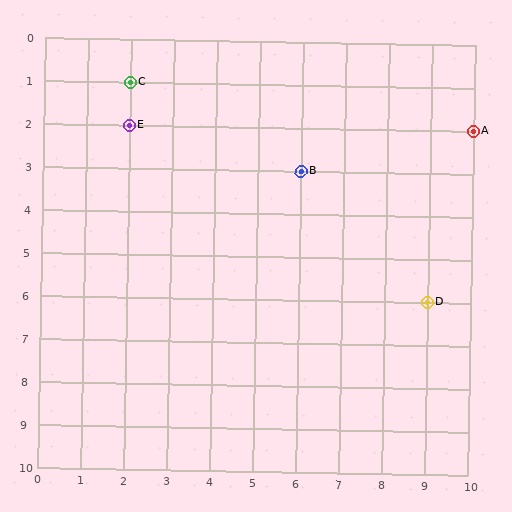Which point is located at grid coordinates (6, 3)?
Point B is at (6, 3).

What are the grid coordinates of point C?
Point C is at grid coordinates (2, 1).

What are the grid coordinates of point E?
Point E is at grid coordinates (2, 2).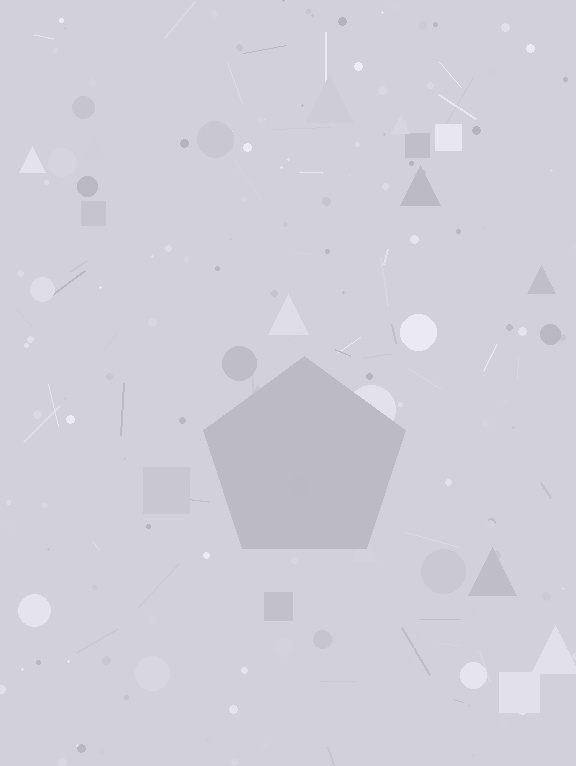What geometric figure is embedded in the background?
A pentagon is embedded in the background.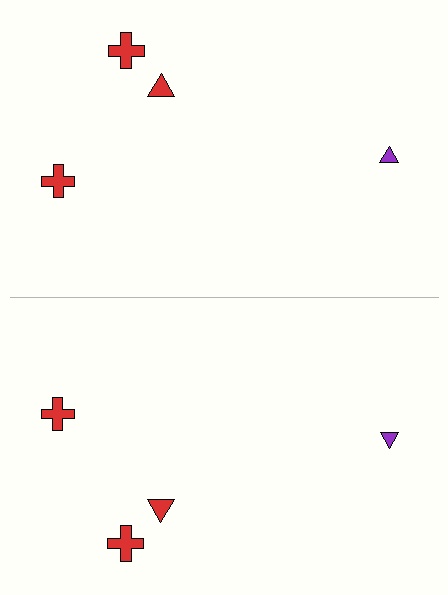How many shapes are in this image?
There are 8 shapes in this image.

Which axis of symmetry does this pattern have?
The pattern has a horizontal axis of symmetry running through the center of the image.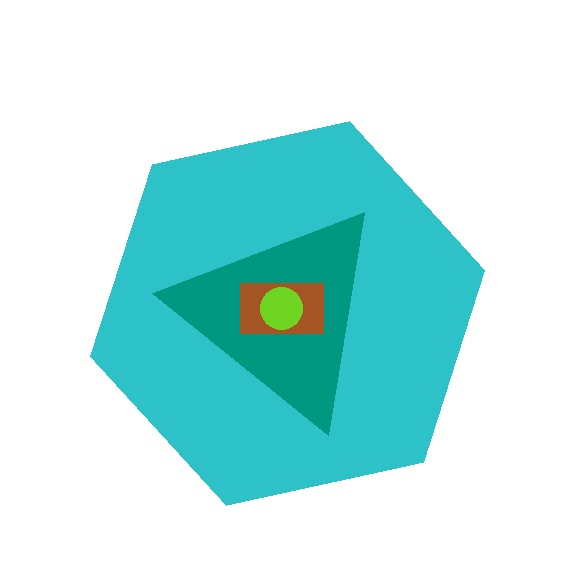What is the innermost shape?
The lime circle.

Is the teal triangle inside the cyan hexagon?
Yes.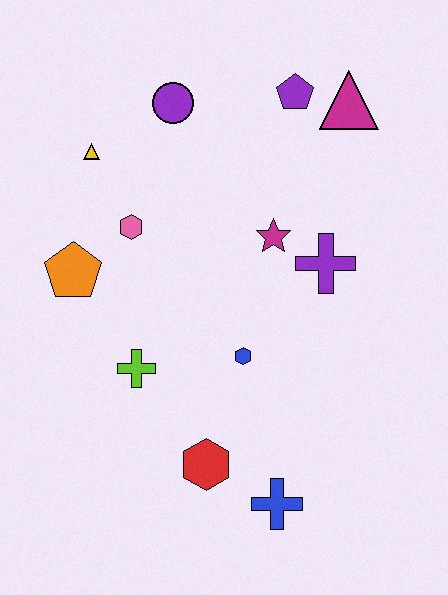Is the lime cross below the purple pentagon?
Yes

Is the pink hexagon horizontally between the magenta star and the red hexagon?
No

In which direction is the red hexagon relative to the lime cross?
The red hexagon is below the lime cross.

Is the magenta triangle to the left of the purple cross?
No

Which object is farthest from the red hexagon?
The magenta triangle is farthest from the red hexagon.